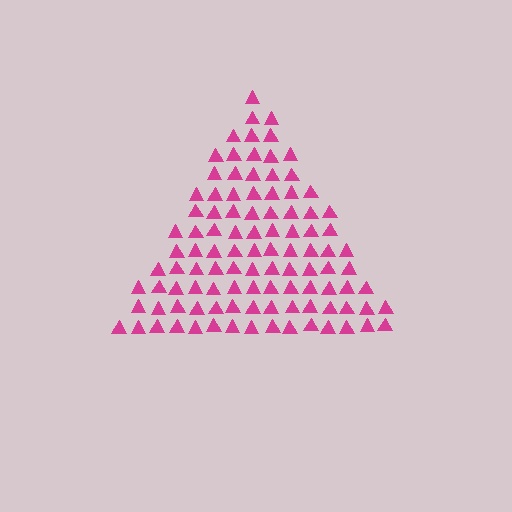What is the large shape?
The large shape is a triangle.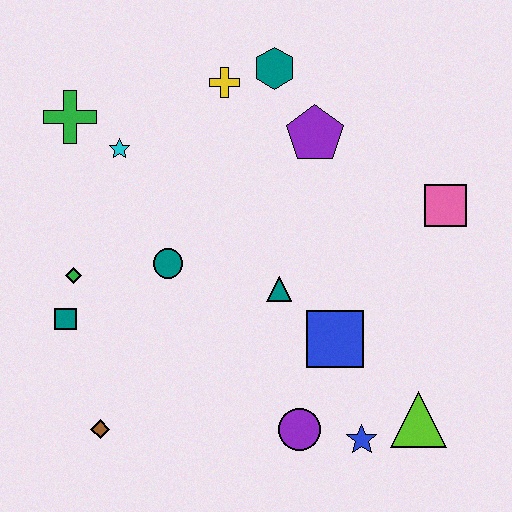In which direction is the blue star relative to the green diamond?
The blue star is to the right of the green diamond.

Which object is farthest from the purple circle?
The green cross is farthest from the purple circle.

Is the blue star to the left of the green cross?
No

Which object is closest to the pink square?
The purple pentagon is closest to the pink square.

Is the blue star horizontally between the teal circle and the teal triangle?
No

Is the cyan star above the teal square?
Yes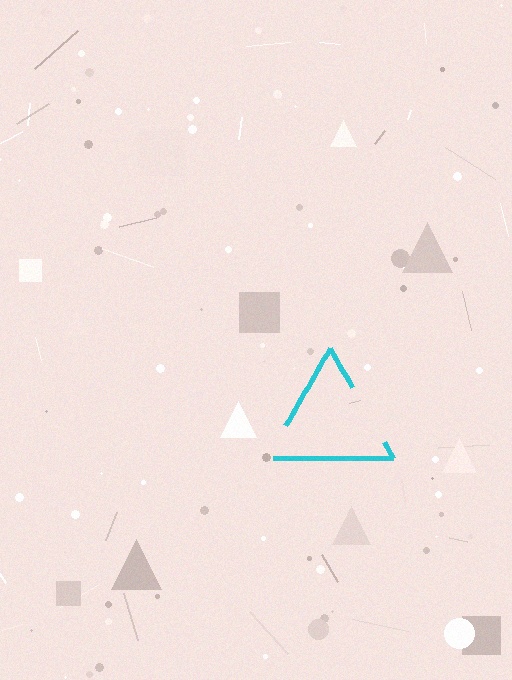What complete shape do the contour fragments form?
The contour fragments form a triangle.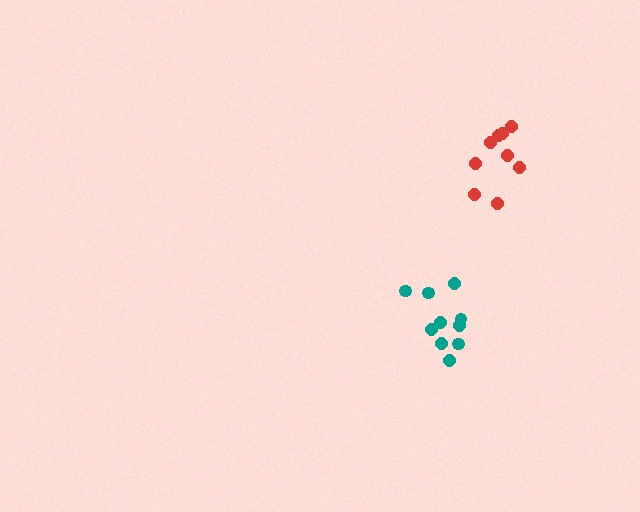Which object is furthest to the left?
The teal cluster is leftmost.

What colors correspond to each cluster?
The clusters are colored: teal, red.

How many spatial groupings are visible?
There are 2 spatial groupings.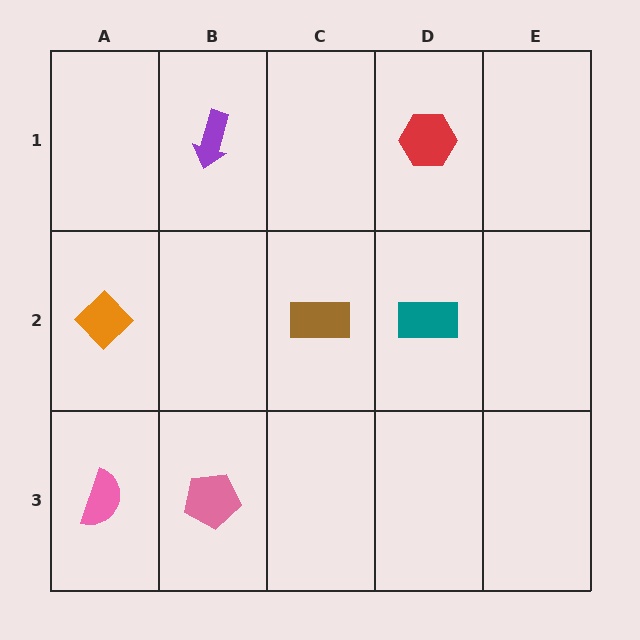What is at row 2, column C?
A brown rectangle.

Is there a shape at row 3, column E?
No, that cell is empty.